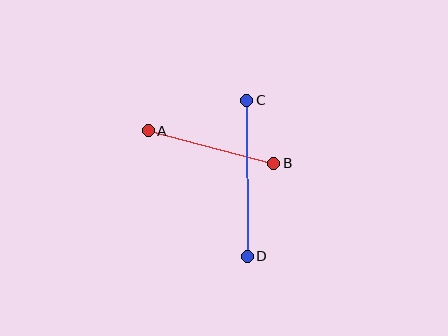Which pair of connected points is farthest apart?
Points C and D are farthest apart.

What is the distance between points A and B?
The distance is approximately 130 pixels.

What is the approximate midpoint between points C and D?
The midpoint is at approximately (247, 178) pixels.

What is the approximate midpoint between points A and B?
The midpoint is at approximately (211, 147) pixels.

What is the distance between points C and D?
The distance is approximately 156 pixels.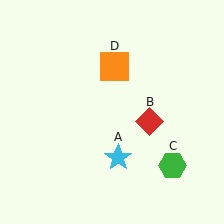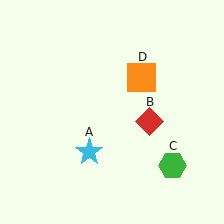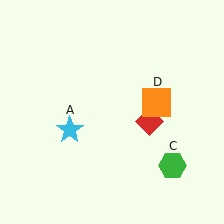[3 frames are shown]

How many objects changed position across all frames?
2 objects changed position: cyan star (object A), orange square (object D).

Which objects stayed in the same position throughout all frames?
Red diamond (object B) and green hexagon (object C) remained stationary.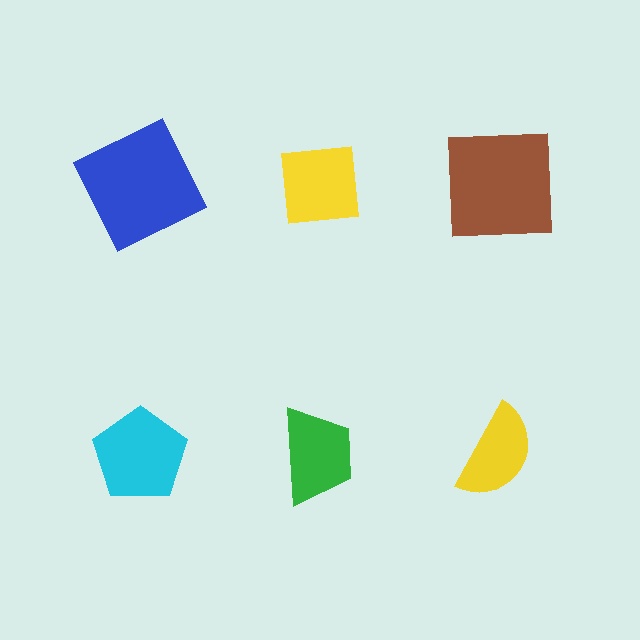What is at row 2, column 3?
A yellow semicircle.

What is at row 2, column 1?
A cyan pentagon.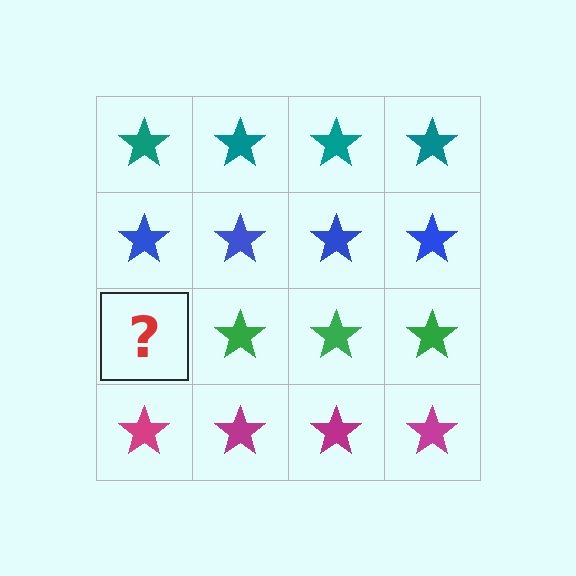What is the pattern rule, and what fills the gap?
The rule is that each row has a consistent color. The gap should be filled with a green star.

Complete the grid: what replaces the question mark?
The question mark should be replaced with a green star.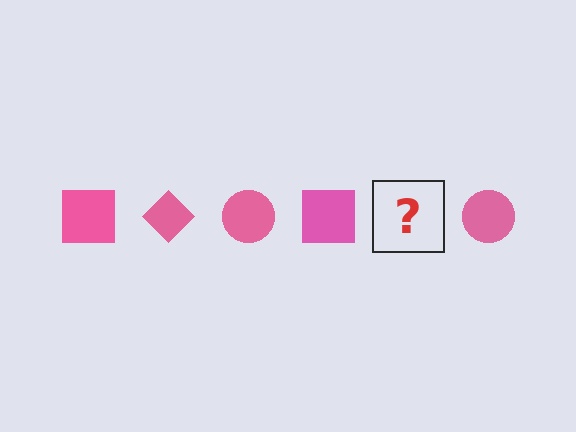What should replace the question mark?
The question mark should be replaced with a pink diamond.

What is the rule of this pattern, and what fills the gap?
The rule is that the pattern cycles through square, diamond, circle shapes in pink. The gap should be filled with a pink diamond.